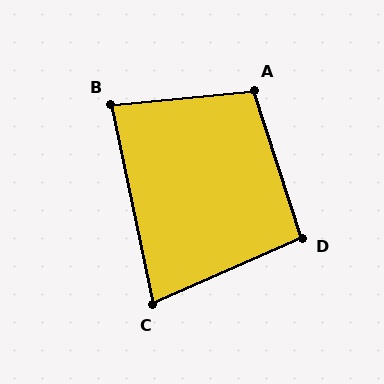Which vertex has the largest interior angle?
A, at approximately 102 degrees.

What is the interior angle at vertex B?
Approximately 84 degrees (acute).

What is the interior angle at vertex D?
Approximately 96 degrees (obtuse).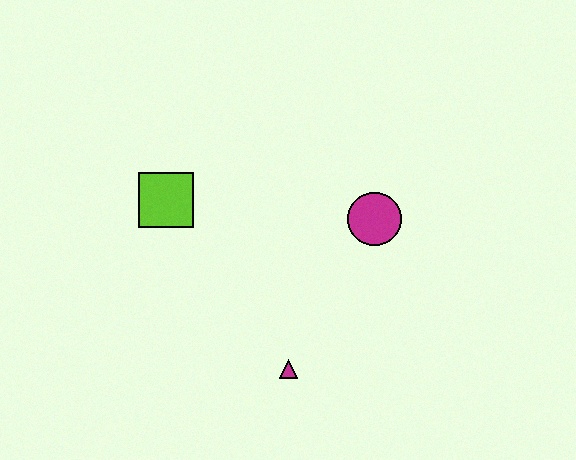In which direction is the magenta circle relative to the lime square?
The magenta circle is to the right of the lime square.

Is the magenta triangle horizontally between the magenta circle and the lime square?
Yes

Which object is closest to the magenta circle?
The magenta triangle is closest to the magenta circle.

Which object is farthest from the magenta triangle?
The lime square is farthest from the magenta triangle.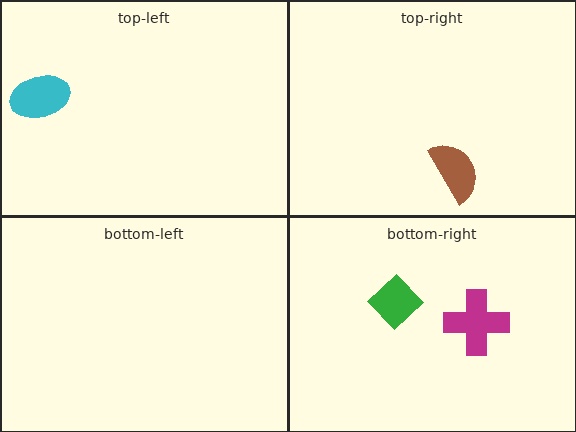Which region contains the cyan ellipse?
The top-left region.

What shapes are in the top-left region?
The cyan ellipse.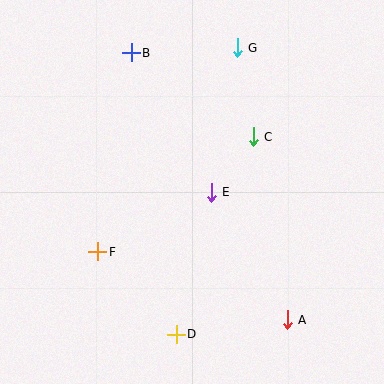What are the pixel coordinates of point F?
Point F is at (98, 252).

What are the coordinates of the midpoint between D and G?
The midpoint between D and G is at (207, 191).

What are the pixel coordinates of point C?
Point C is at (253, 137).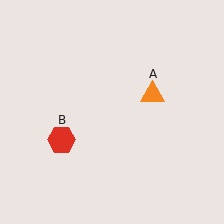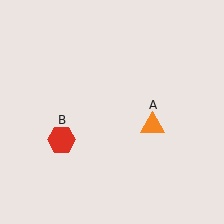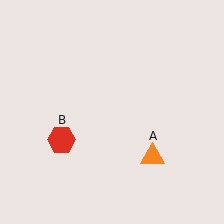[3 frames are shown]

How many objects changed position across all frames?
1 object changed position: orange triangle (object A).